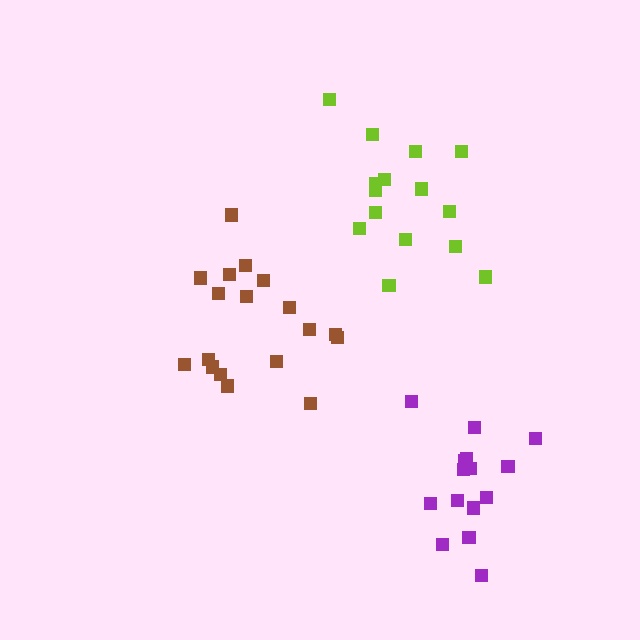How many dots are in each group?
Group 1: 18 dots, Group 2: 15 dots, Group 3: 15 dots (48 total).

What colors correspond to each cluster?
The clusters are colored: brown, purple, lime.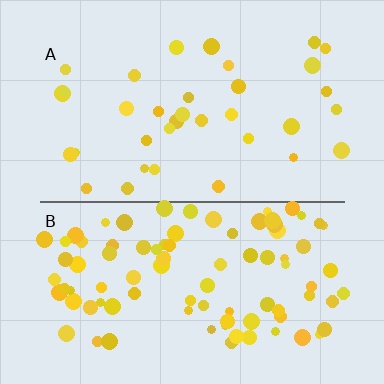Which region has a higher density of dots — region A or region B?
B (the bottom).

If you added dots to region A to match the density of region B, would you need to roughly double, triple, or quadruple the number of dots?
Approximately triple.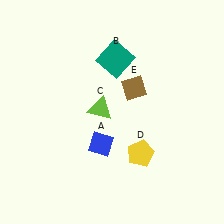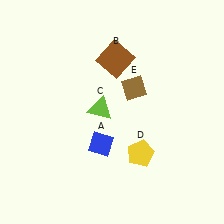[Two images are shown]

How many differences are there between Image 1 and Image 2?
There is 1 difference between the two images.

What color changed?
The square (B) changed from teal in Image 1 to brown in Image 2.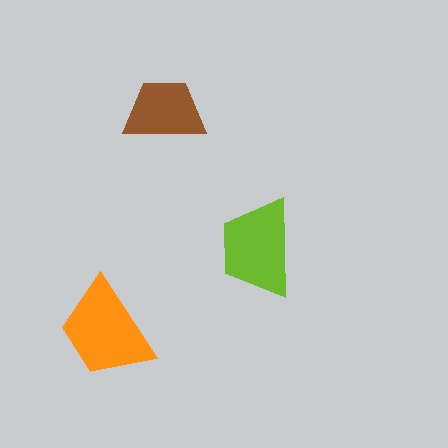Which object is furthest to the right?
The lime trapezoid is rightmost.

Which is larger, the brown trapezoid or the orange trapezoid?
The orange one.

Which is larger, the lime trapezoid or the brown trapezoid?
The lime one.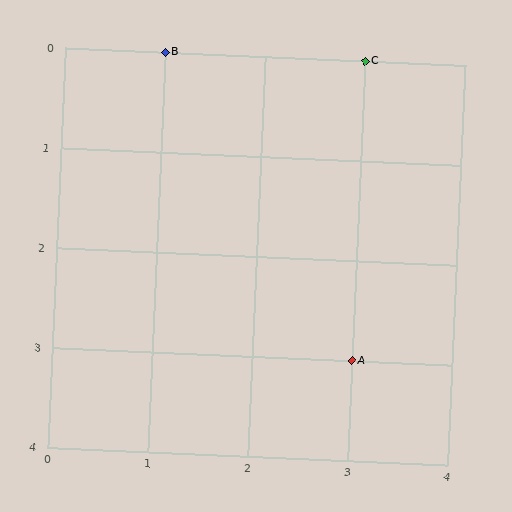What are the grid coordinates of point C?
Point C is at grid coordinates (3, 0).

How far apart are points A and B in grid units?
Points A and B are 2 columns and 3 rows apart (about 3.6 grid units diagonally).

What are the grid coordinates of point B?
Point B is at grid coordinates (1, 0).